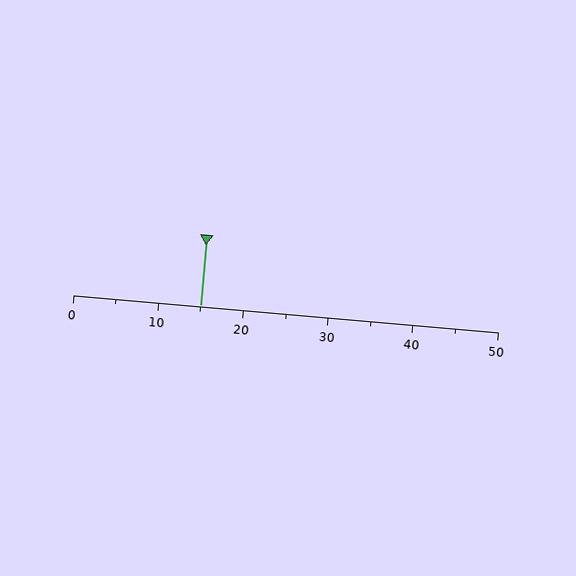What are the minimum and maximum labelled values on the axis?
The axis runs from 0 to 50.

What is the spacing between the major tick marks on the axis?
The major ticks are spaced 10 apart.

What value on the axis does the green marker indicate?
The marker indicates approximately 15.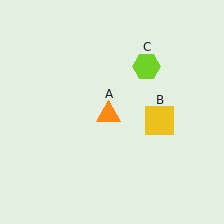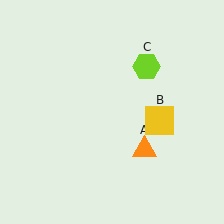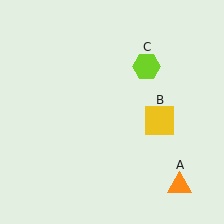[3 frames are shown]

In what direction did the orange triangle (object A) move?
The orange triangle (object A) moved down and to the right.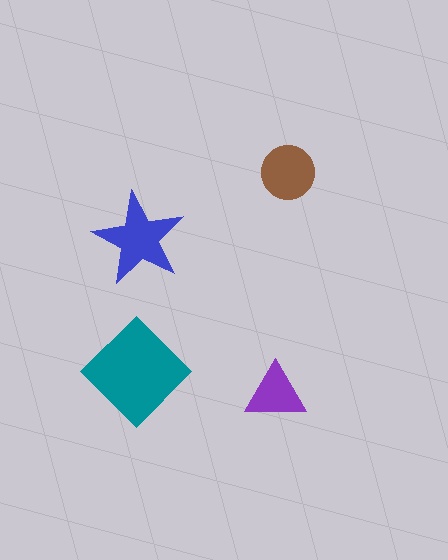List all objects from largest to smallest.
The teal diamond, the blue star, the brown circle, the purple triangle.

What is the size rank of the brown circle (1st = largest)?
3rd.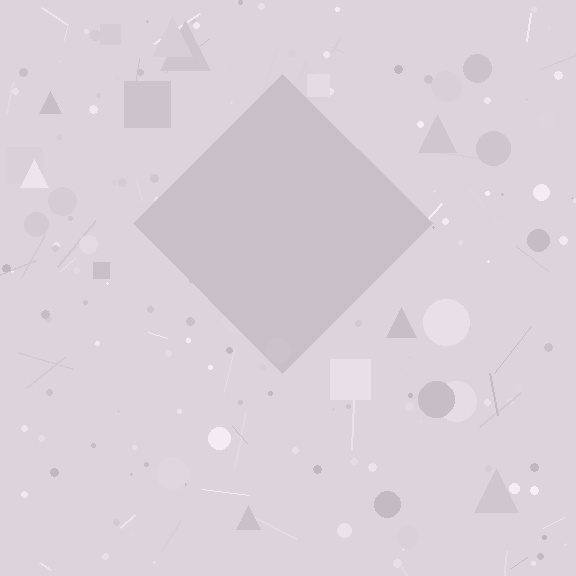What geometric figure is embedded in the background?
A diamond is embedded in the background.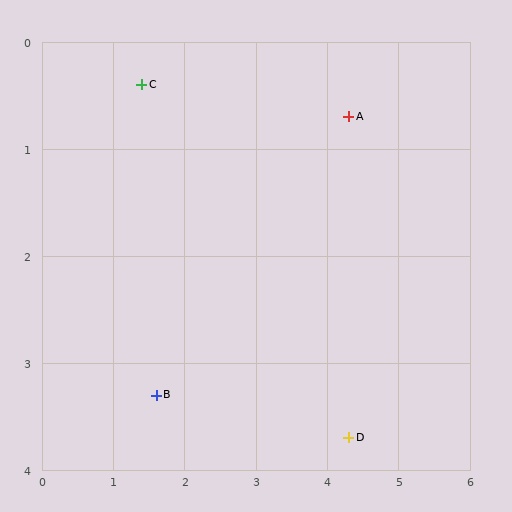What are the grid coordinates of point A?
Point A is at approximately (4.3, 0.7).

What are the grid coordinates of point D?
Point D is at approximately (4.3, 3.7).